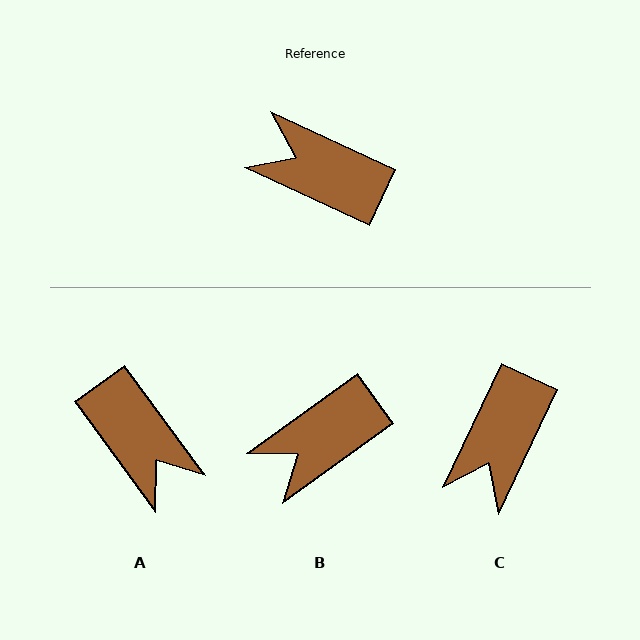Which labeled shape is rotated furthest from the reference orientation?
A, about 151 degrees away.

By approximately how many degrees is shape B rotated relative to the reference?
Approximately 60 degrees counter-clockwise.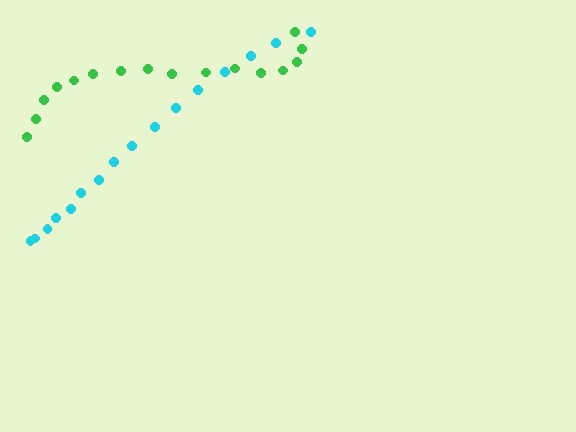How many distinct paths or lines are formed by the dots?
There are 2 distinct paths.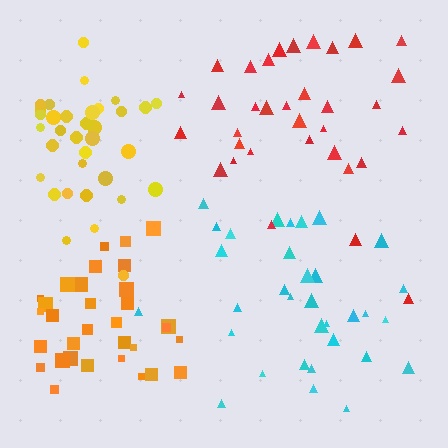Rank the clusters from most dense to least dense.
yellow, orange, red, cyan.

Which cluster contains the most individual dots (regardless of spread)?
Yellow (34).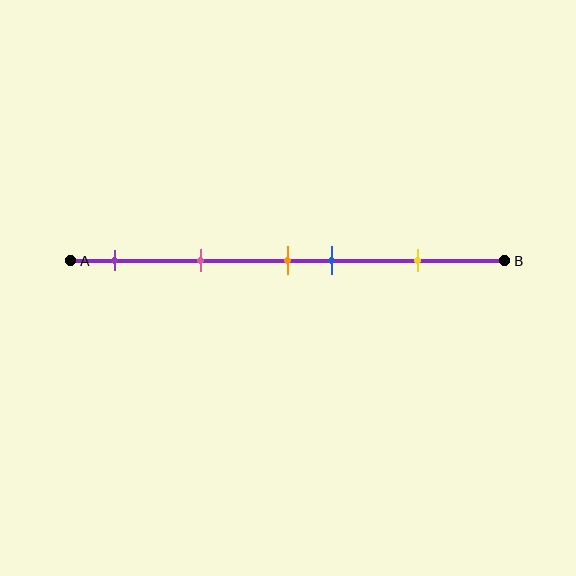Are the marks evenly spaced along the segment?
No, the marks are not evenly spaced.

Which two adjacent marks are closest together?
The orange and blue marks are the closest adjacent pair.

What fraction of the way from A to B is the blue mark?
The blue mark is approximately 60% (0.6) of the way from A to B.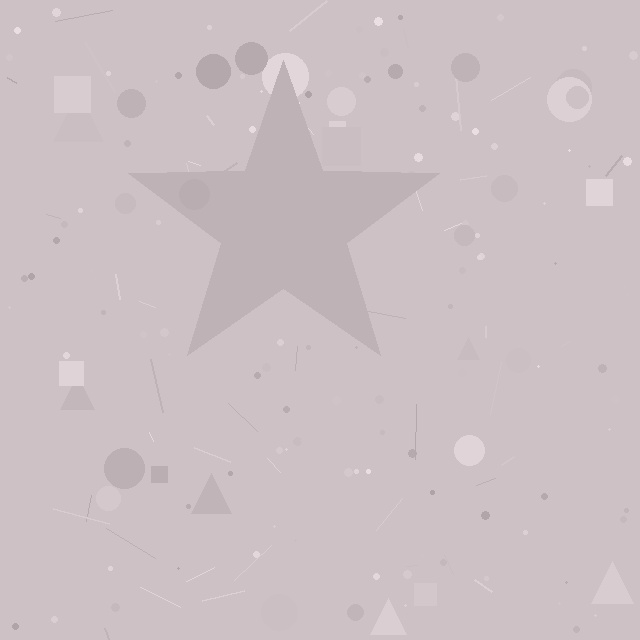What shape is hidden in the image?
A star is hidden in the image.